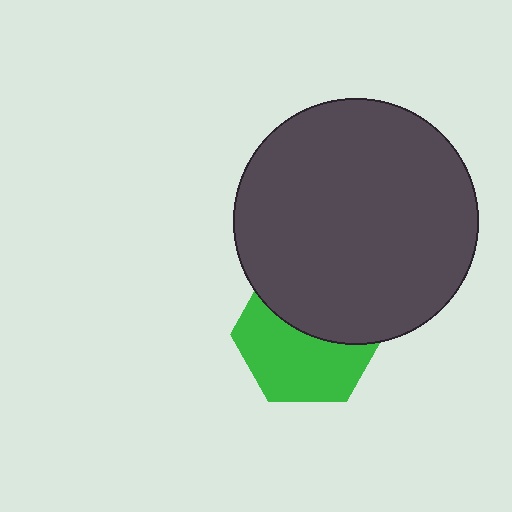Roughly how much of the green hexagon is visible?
About half of it is visible (roughly 55%).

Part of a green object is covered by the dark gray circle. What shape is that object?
It is a hexagon.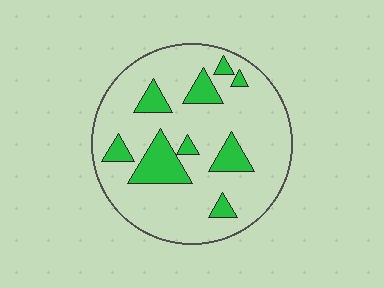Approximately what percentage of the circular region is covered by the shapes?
Approximately 20%.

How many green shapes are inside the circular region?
9.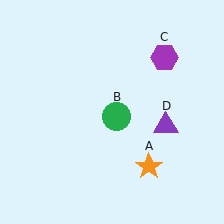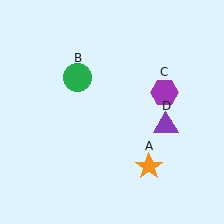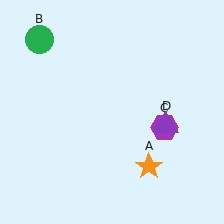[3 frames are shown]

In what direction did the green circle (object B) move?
The green circle (object B) moved up and to the left.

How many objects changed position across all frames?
2 objects changed position: green circle (object B), purple hexagon (object C).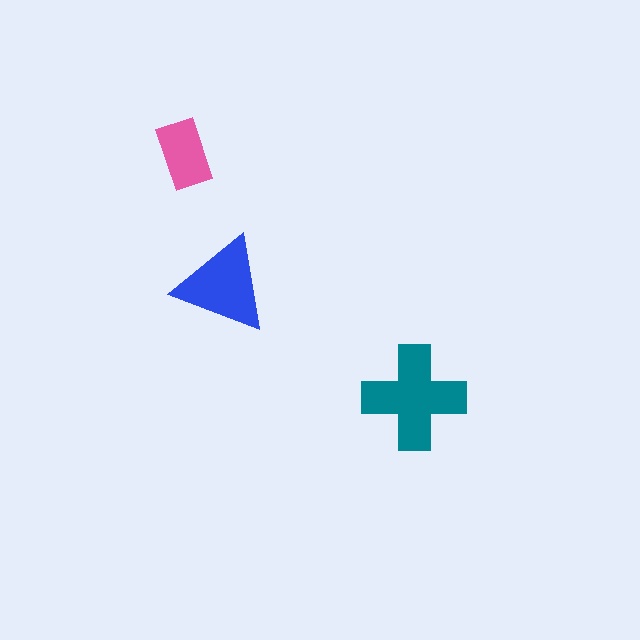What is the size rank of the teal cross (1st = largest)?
1st.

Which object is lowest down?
The teal cross is bottommost.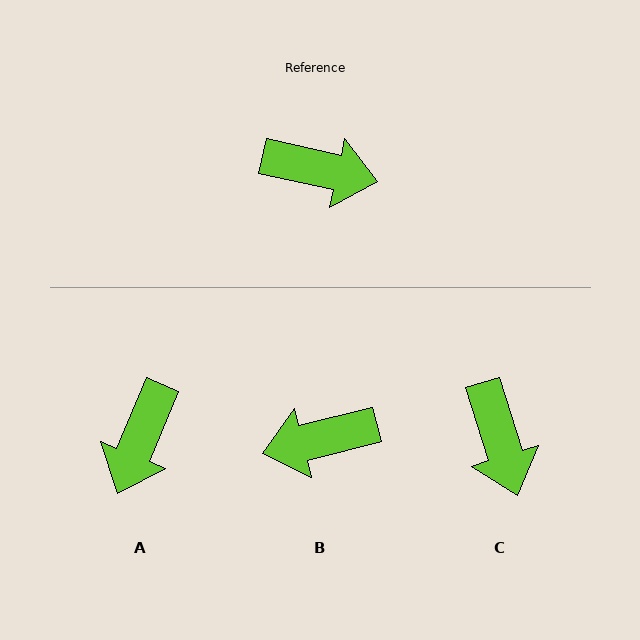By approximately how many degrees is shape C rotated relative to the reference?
Approximately 60 degrees clockwise.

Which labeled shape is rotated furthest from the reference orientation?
B, about 154 degrees away.